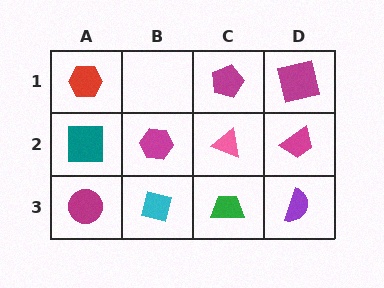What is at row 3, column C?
A green trapezoid.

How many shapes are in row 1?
3 shapes.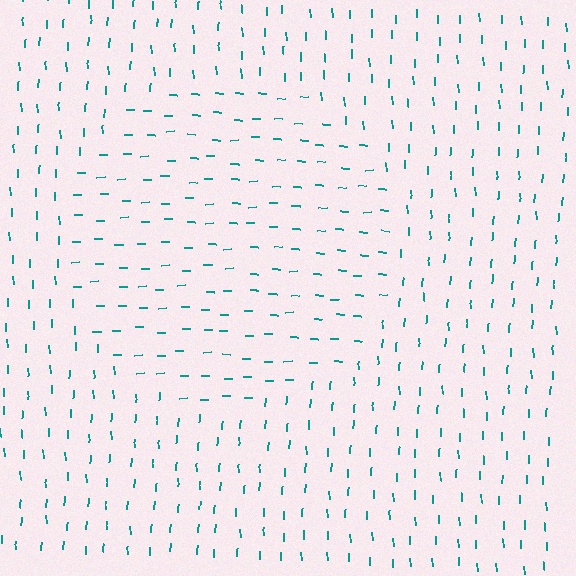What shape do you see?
I see a circle.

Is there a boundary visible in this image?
Yes, there is a texture boundary formed by a change in line orientation.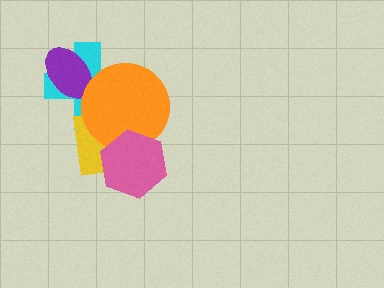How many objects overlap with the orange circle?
3 objects overlap with the orange circle.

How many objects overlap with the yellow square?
3 objects overlap with the yellow square.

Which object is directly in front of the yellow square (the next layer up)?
The orange circle is directly in front of the yellow square.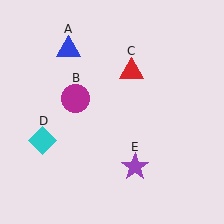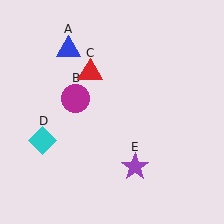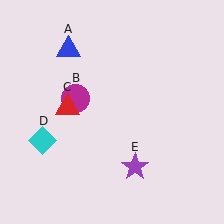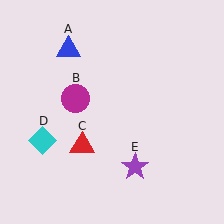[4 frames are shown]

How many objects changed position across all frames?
1 object changed position: red triangle (object C).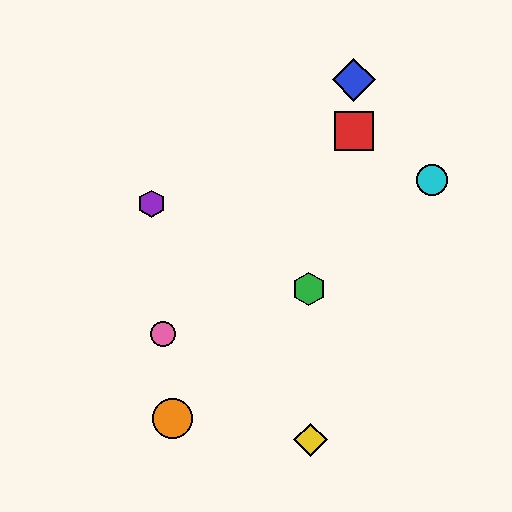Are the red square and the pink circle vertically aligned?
No, the red square is at x≈354 and the pink circle is at x≈163.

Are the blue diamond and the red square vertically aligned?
Yes, both are at x≈354.